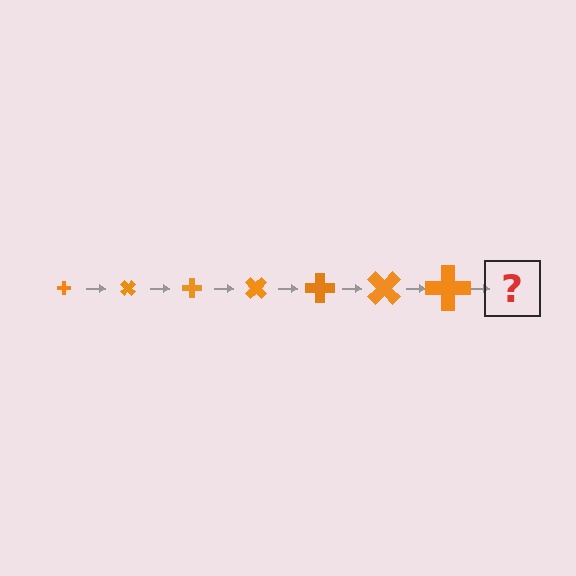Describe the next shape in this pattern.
It should be a cross, larger than the previous one and rotated 315 degrees from the start.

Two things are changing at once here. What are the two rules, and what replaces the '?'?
The two rules are that the cross grows larger each step and it rotates 45 degrees each step. The '?' should be a cross, larger than the previous one and rotated 315 degrees from the start.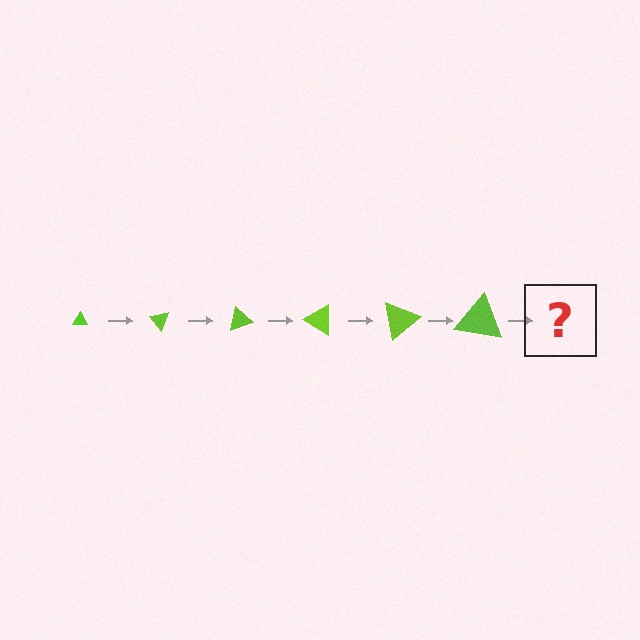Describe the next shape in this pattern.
It should be a triangle, larger than the previous one and rotated 300 degrees from the start.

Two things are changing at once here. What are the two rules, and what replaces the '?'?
The two rules are that the triangle grows larger each step and it rotates 50 degrees each step. The '?' should be a triangle, larger than the previous one and rotated 300 degrees from the start.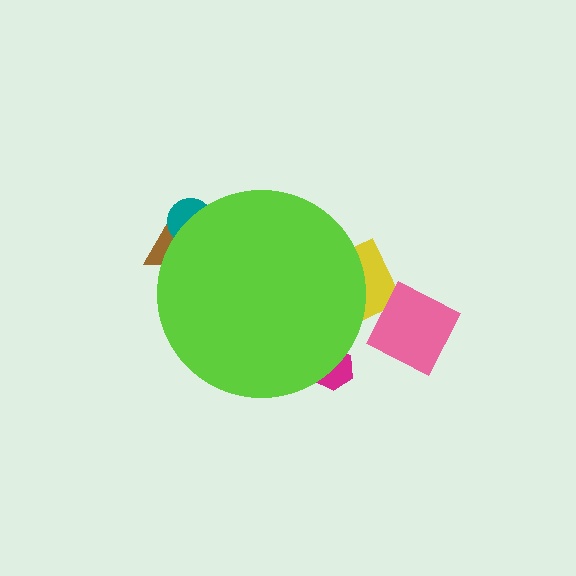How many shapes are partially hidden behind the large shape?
4 shapes are partially hidden.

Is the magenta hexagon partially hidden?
Yes, the magenta hexagon is partially hidden behind the lime circle.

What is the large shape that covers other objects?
A lime circle.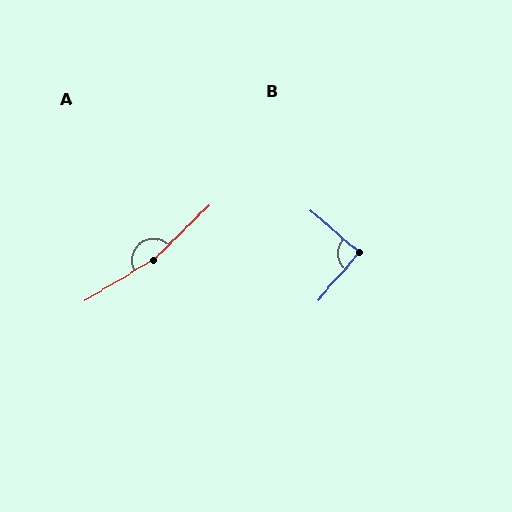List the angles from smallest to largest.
B (90°), A (167°).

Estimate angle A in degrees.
Approximately 167 degrees.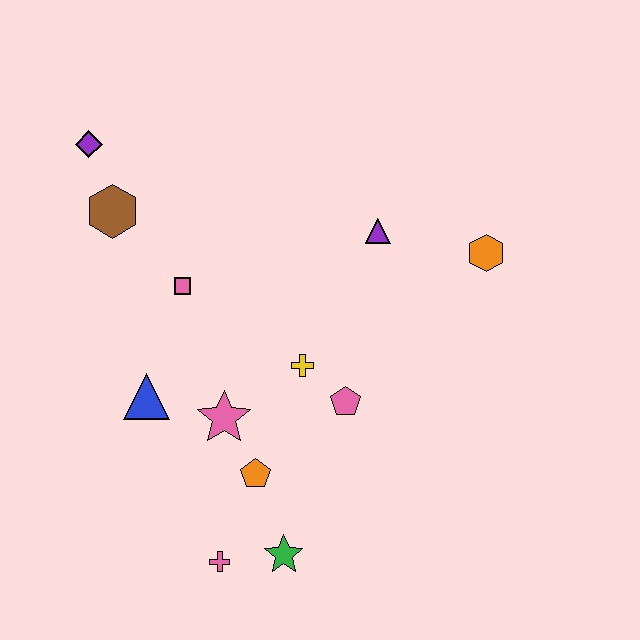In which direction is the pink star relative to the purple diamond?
The pink star is below the purple diamond.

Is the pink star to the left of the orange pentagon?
Yes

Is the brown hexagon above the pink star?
Yes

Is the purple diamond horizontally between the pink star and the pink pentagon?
No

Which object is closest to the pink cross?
The green star is closest to the pink cross.